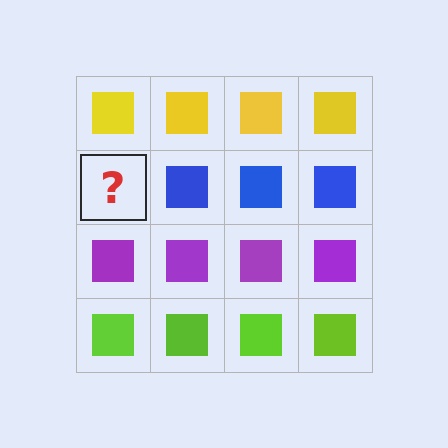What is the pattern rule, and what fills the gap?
The rule is that each row has a consistent color. The gap should be filled with a blue square.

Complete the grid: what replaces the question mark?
The question mark should be replaced with a blue square.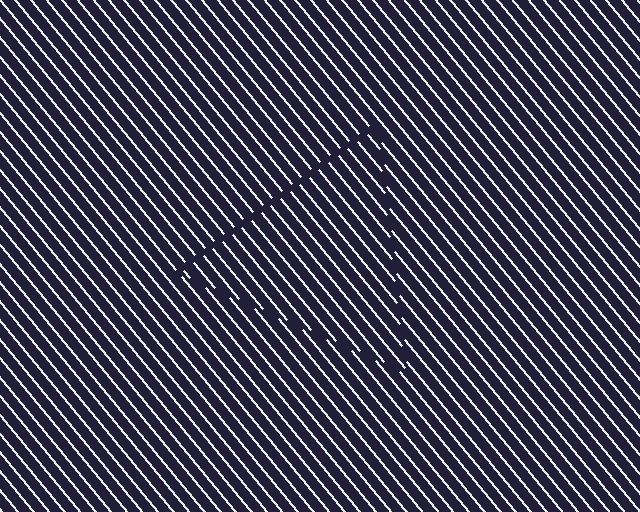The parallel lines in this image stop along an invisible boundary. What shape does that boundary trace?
An illusory triangle. The interior of the shape contains the same grating, shifted by half a period — the contour is defined by the phase discontinuity where line-ends from the inner and outer gratings abut.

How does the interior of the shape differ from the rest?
The interior of the shape contains the same grating, shifted by half a period — the contour is defined by the phase discontinuity where line-ends from the inner and outer gratings abut.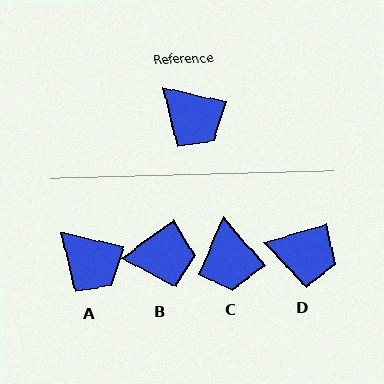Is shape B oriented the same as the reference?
No, it is off by about 49 degrees.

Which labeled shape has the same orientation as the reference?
A.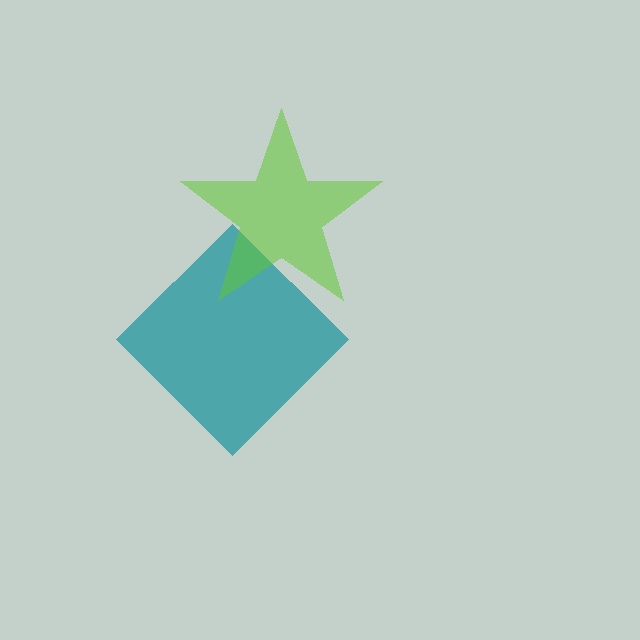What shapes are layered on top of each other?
The layered shapes are: a teal diamond, a lime star.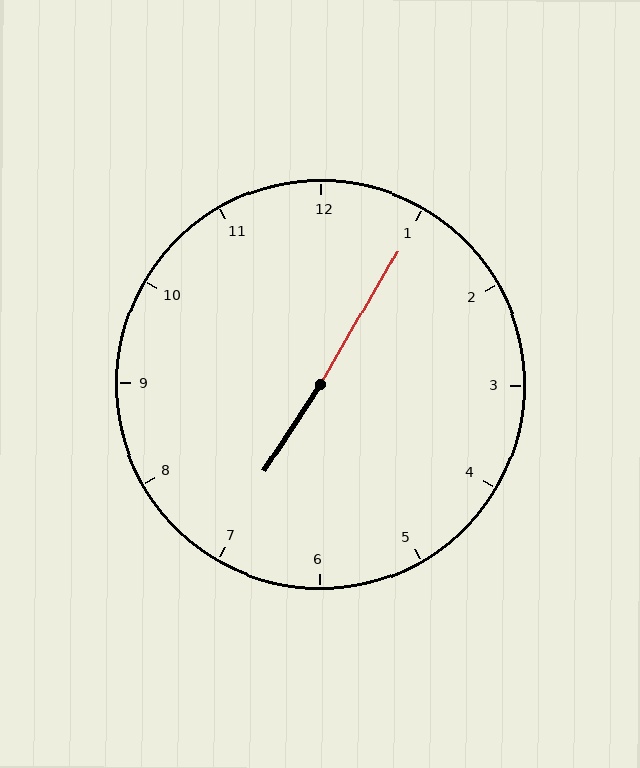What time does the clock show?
7:05.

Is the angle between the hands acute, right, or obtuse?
It is obtuse.